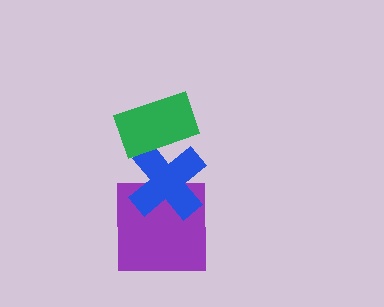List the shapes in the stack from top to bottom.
From top to bottom: the green rectangle, the blue cross, the purple square.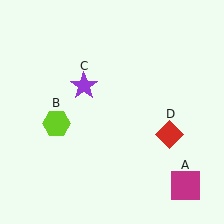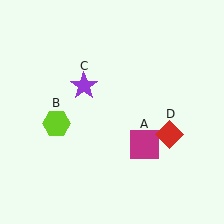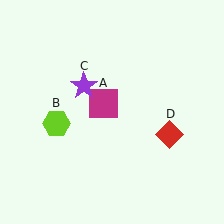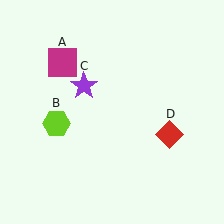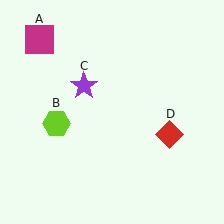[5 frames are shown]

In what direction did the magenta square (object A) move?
The magenta square (object A) moved up and to the left.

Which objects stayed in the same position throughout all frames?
Lime hexagon (object B) and purple star (object C) and red diamond (object D) remained stationary.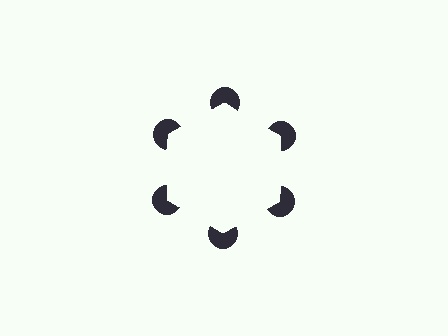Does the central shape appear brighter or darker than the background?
It typically appears slightly brighter than the background, even though no actual brightness change is drawn.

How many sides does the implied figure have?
6 sides.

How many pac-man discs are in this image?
There are 6 — one at each vertex of the illusory hexagon.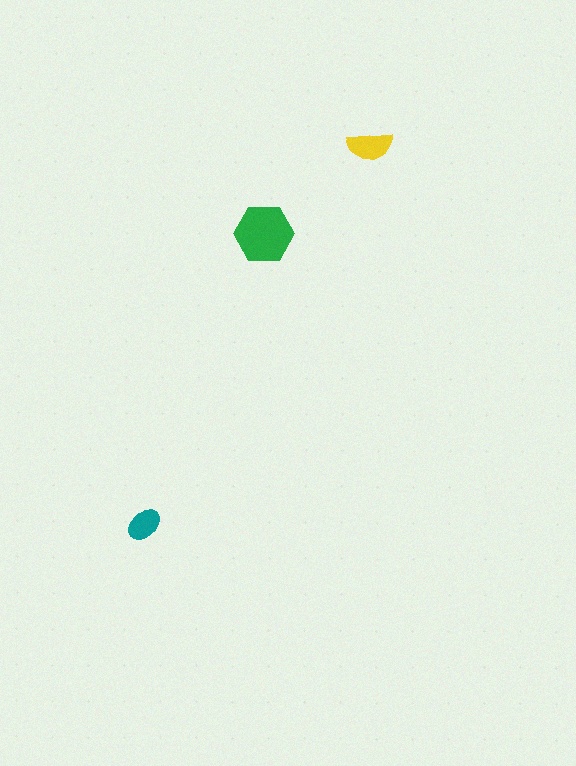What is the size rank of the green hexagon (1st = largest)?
1st.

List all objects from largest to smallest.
The green hexagon, the yellow semicircle, the teal ellipse.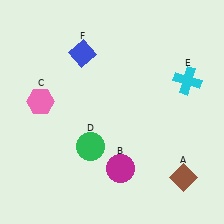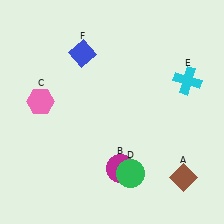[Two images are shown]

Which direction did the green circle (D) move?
The green circle (D) moved right.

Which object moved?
The green circle (D) moved right.